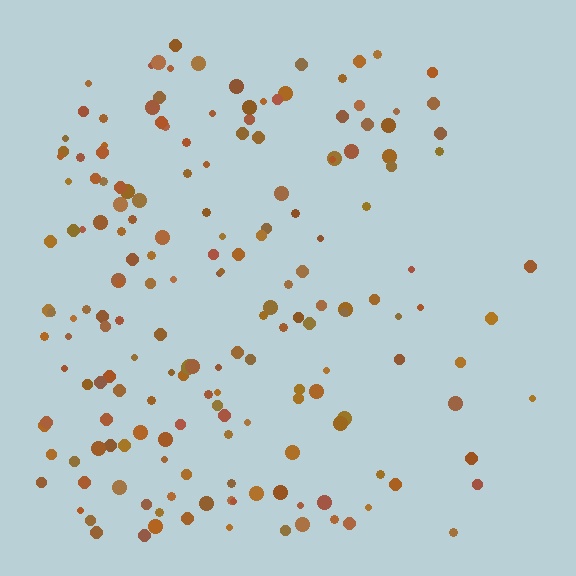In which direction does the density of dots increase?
From right to left, with the left side densest.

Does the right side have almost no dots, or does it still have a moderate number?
Still a moderate number, just noticeably fewer than the left.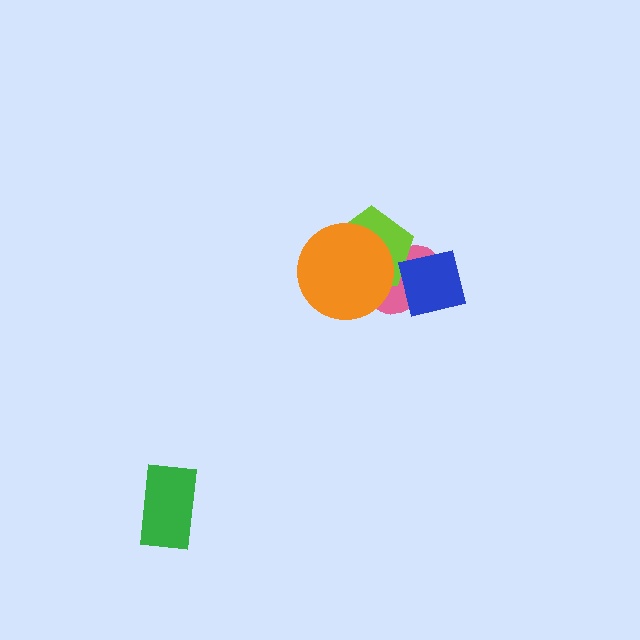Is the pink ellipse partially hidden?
Yes, it is partially covered by another shape.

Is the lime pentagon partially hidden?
Yes, it is partially covered by another shape.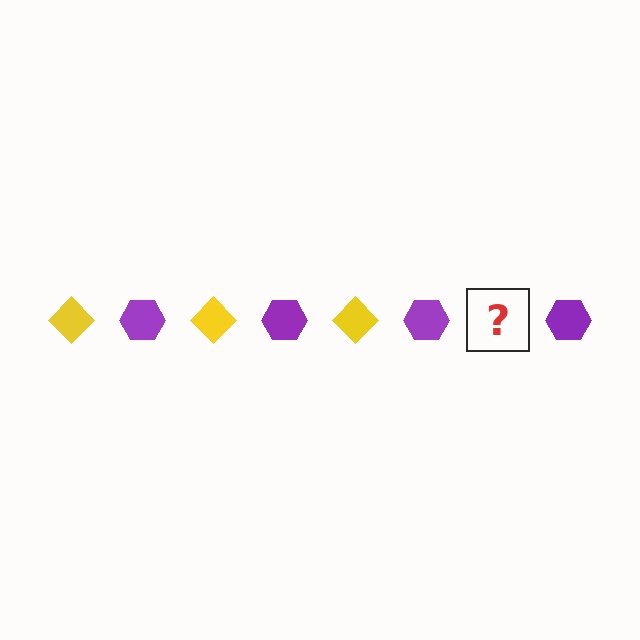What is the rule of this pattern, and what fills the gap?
The rule is that the pattern alternates between yellow diamond and purple hexagon. The gap should be filled with a yellow diamond.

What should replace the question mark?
The question mark should be replaced with a yellow diamond.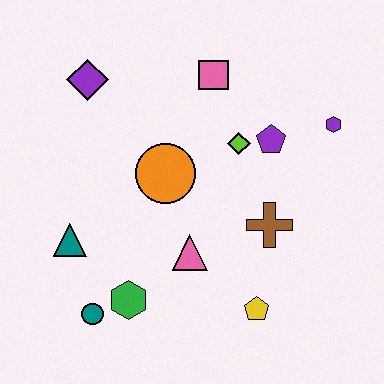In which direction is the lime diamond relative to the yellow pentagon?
The lime diamond is above the yellow pentagon.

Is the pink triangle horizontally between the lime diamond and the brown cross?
No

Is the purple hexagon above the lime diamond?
Yes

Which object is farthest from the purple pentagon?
The teal circle is farthest from the purple pentagon.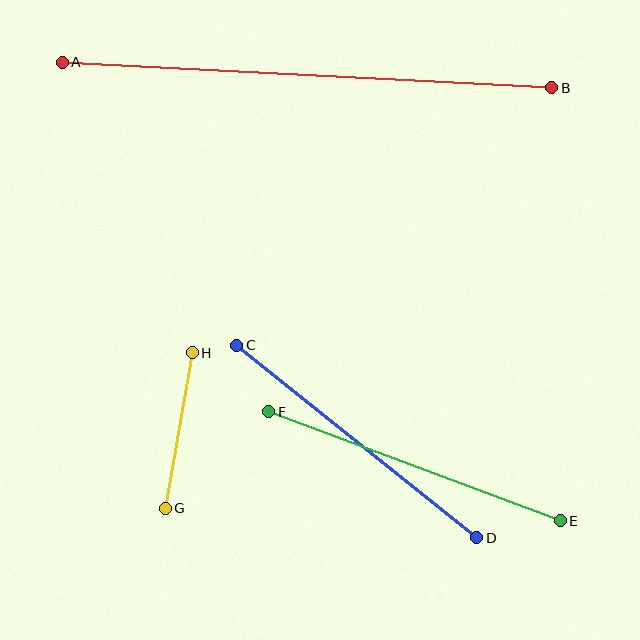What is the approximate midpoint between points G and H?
The midpoint is at approximately (179, 430) pixels.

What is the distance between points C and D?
The distance is approximately 308 pixels.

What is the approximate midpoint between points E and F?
The midpoint is at approximately (414, 466) pixels.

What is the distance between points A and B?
The distance is approximately 490 pixels.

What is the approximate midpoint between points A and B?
The midpoint is at approximately (307, 75) pixels.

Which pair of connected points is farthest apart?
Points A and B are farthest apart.